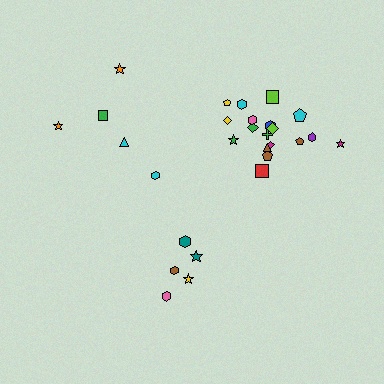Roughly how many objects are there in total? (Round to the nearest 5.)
Roughly 30 objects in total.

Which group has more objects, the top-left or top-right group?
The top-right group.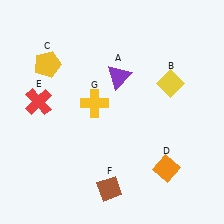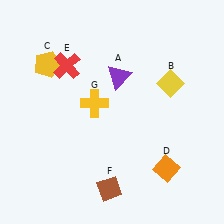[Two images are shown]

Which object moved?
The red cross (E) moved up.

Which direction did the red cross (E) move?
The red cross (E) moved up.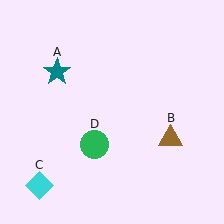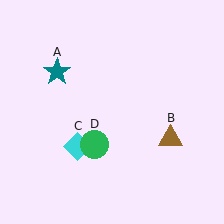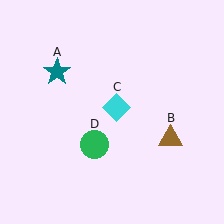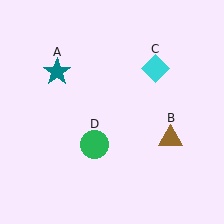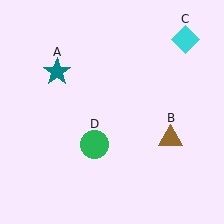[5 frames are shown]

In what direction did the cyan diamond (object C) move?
The cyan diamond (object C) moved up and to the right.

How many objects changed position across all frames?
1 object changed position: cyan diamond (object C).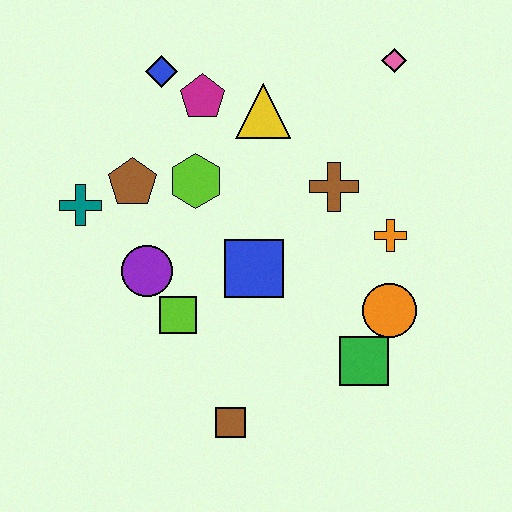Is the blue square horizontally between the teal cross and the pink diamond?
Yes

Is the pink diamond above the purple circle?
Yes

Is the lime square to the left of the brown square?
Yes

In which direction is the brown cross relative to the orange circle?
The brown cross is above the orange circle.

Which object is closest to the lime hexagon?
The brown pentagon is closest to the lime hexagon.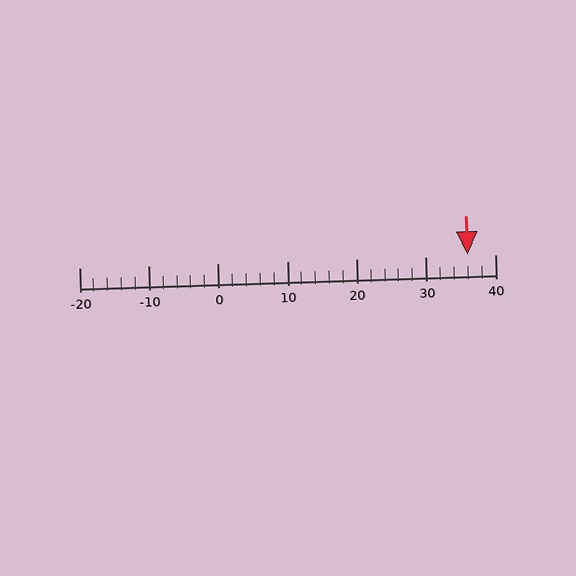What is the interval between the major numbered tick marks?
The major tick marks are spaced 10 units apart.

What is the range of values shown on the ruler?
The ruler shows values from -20 to 40.